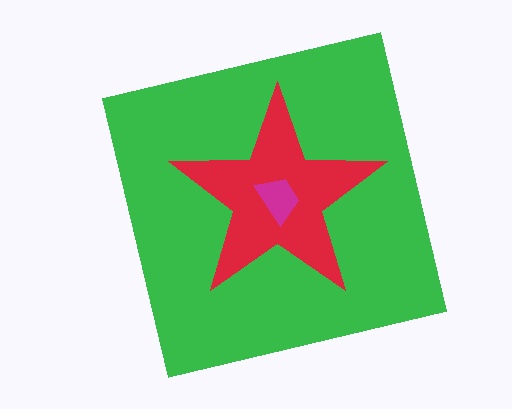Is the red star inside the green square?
Yes.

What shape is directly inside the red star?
The magenta trapezoid.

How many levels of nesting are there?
3.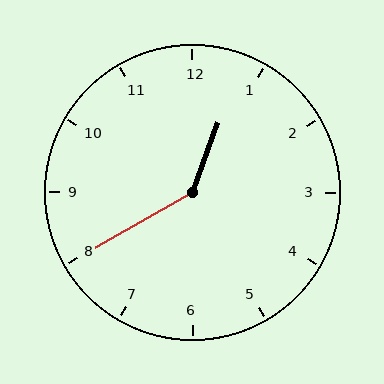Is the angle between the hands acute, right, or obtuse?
It is obtuse.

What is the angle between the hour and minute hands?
Approximately 140 degrees.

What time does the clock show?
12:40.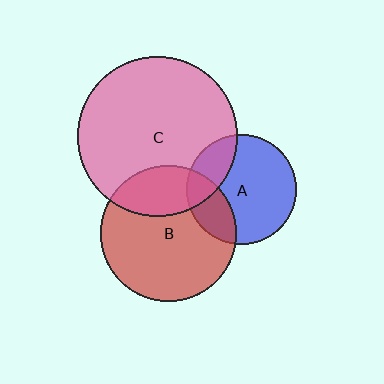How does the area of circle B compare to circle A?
Approximately 1.5 times.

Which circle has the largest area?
Circle C (pink).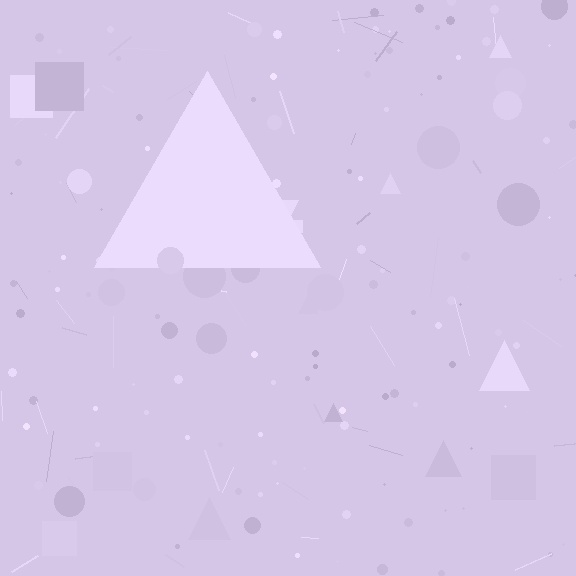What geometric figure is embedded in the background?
A triangle is embedded in the background.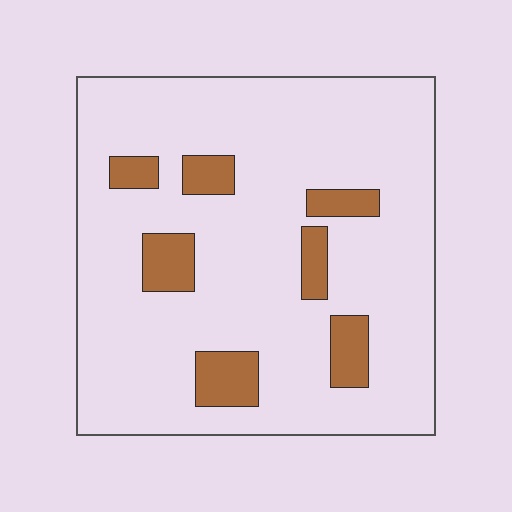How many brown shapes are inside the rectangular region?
7.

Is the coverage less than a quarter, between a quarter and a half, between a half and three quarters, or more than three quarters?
Less than a quarter.